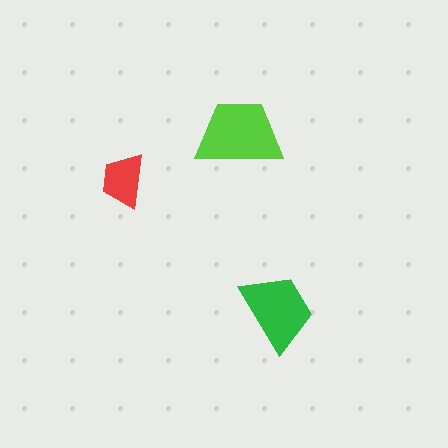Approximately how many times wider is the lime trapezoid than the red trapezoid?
About 1.5 times wider.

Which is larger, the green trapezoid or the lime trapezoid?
The lime one.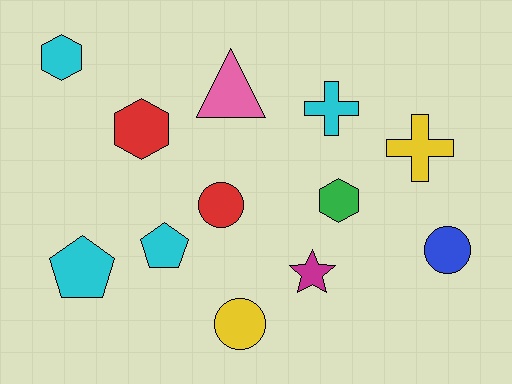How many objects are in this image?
There are 12 objects.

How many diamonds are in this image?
There are no diamonds.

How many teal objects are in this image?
There are no teal objects.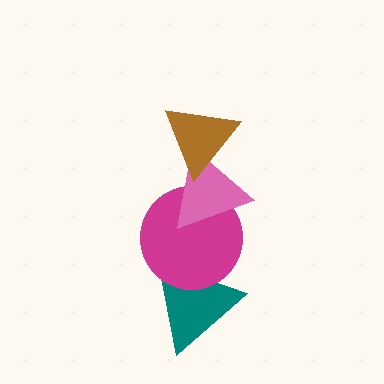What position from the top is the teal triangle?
The teal triangle is 4th from the top.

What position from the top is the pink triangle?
The pink triangle is 2nd from the top.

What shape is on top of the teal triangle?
The magenta circle is on top of the teal triangle.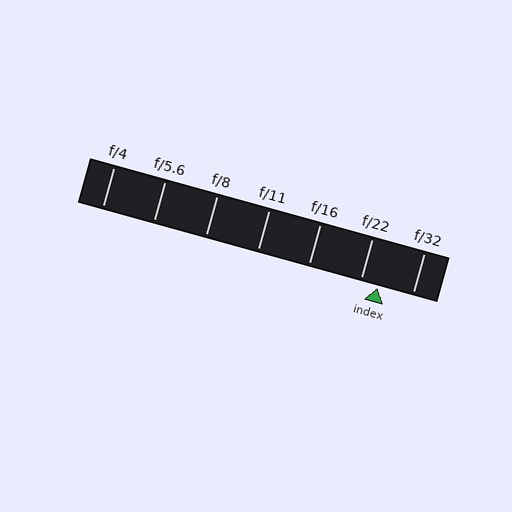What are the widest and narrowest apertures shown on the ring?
The widest aperture shown is f/4 and the narrowest is f/32.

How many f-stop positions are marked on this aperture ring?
There are 7 f-stop positions marked.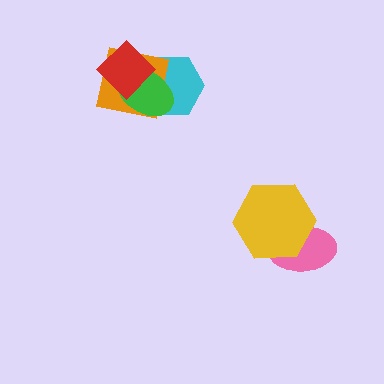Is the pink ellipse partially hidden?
Yes, it is partially covered by another shape.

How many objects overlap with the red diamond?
3 objects overlap with the red diamond.